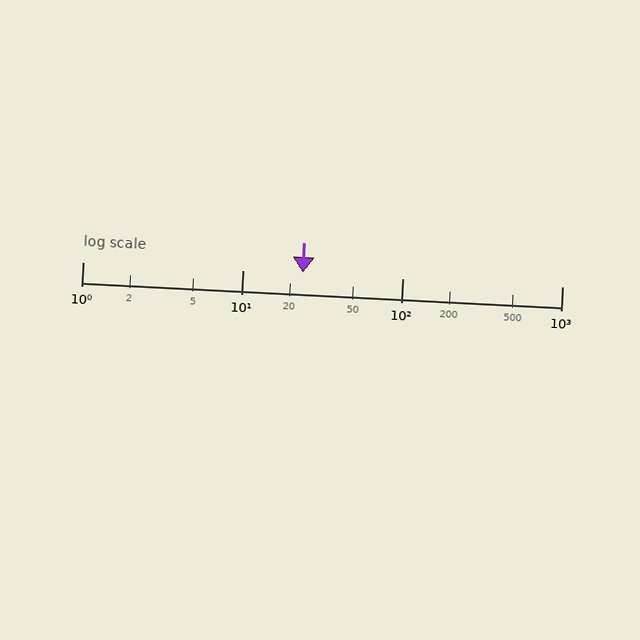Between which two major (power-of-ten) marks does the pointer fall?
The pointer is between 10 and 100.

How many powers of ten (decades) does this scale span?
The scale spans 3 decades, from 1 to 1000.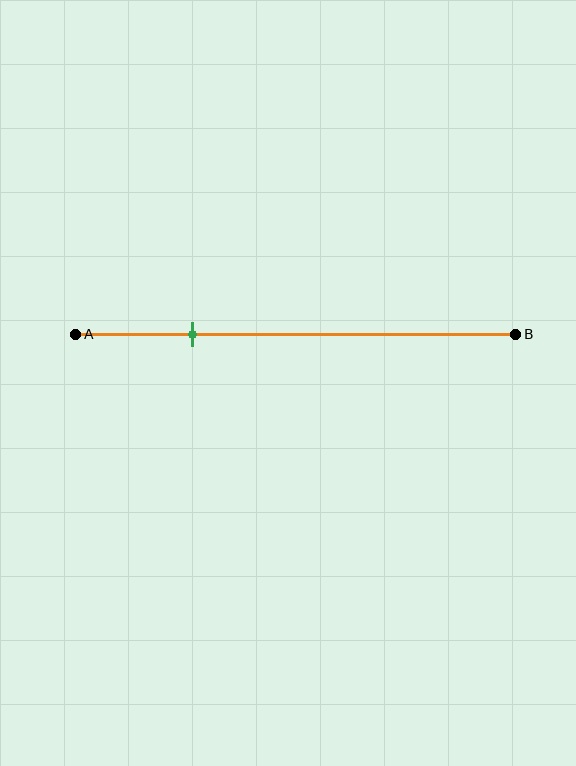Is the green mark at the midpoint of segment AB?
No, the mark is at about 25% from A, not at the 50% midpoint.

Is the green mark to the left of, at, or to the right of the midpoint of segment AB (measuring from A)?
The green mark is to the left of the midpoint of segment AB.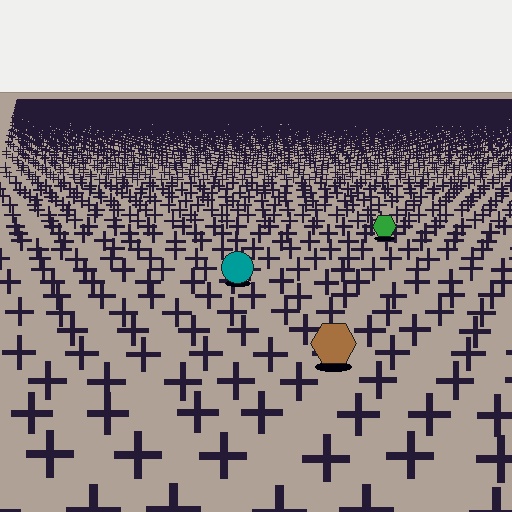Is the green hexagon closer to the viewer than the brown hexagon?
No. The brown hexagon is closer — you can tell from the texture gradient: the ground texture is coarser near it.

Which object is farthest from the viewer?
The green hexagon is farthest from the viewer. It appears smaller and the ground texture around it is denser.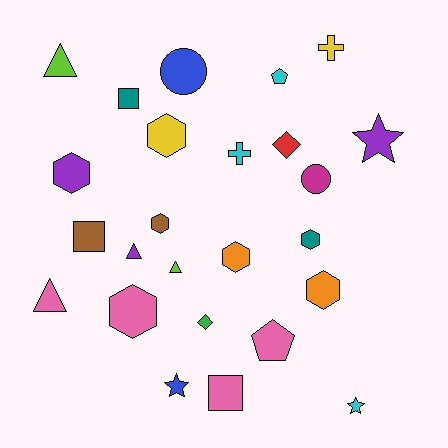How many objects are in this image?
There are 25 objects.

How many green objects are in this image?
There is 1 green object.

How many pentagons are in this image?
There are 2 pentagons.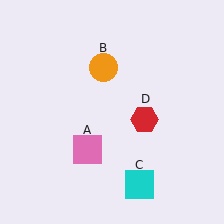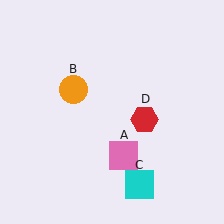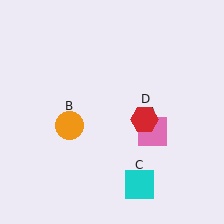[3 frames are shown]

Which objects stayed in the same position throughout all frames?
Cyan square (object C) and red hexagon (object D) remained stationary.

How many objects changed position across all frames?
2 objects changed position: pink square (object A), orange circle (object B).